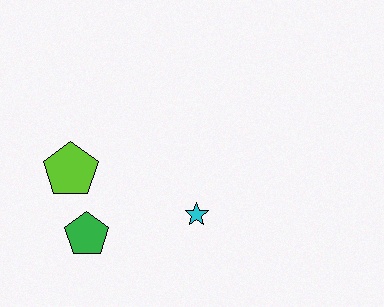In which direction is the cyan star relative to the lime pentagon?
The cyan star is to the right of the lime pentagon.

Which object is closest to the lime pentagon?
The green pentagon is closest to the lime pentagon.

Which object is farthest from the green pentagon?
The cyan star is farthest from the green pentagon.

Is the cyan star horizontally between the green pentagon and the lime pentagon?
No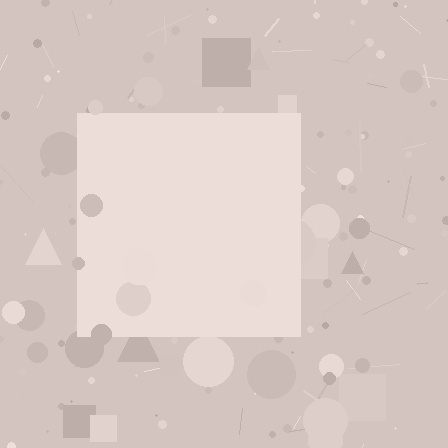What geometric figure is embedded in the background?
A square is embedded in the background.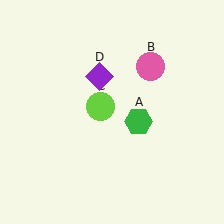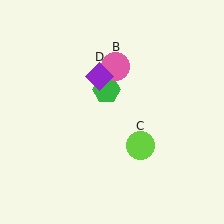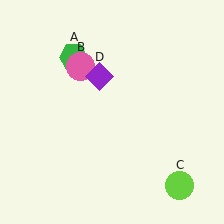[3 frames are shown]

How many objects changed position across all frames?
3 objects changed position: green hexagon (object A), pink circle (object B), lime circle (object C).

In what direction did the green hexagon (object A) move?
The green hexagon (object A) moved up and to the left.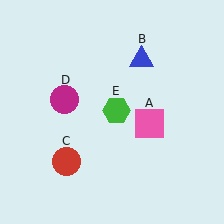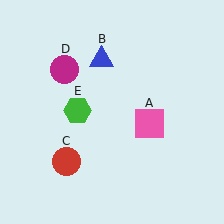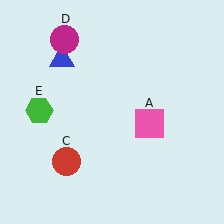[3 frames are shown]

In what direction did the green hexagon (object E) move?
The green hexagon (object E) moved left.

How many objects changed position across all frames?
3 objects changed position: blue triangle (object B), magenta circle (object D), green hexagon (object E).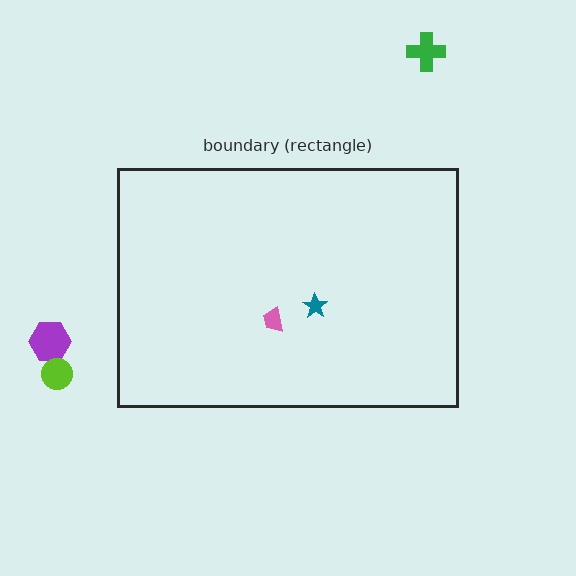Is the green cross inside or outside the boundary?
Outside.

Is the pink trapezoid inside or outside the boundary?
Inside.